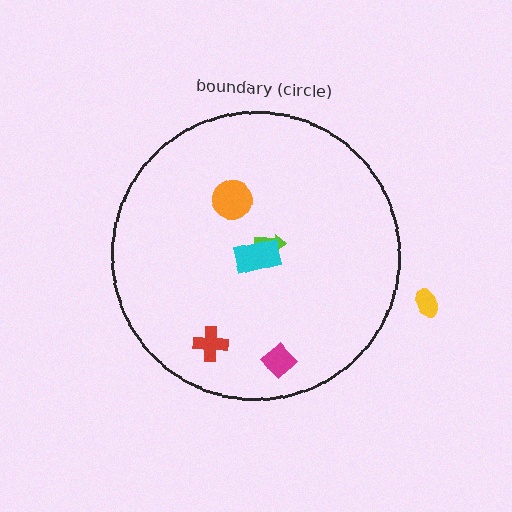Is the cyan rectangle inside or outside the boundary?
Inside.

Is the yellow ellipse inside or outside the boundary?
Outside.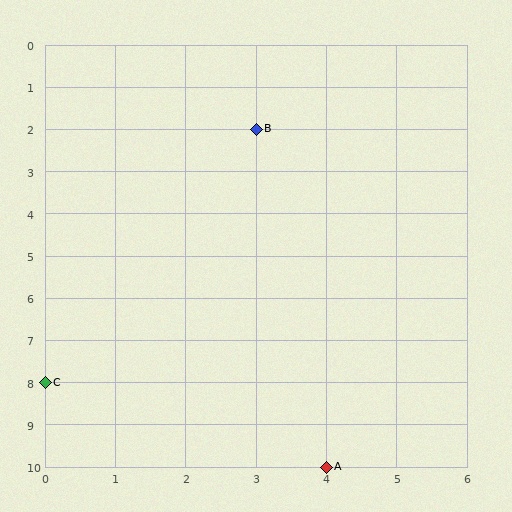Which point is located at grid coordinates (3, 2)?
Point B is at (3, 2).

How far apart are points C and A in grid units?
Points C and A are 4 columns and 2 rows apart (about 4.5 grid units diagonally).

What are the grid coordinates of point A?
Point A is at grid coordinates (4, 10).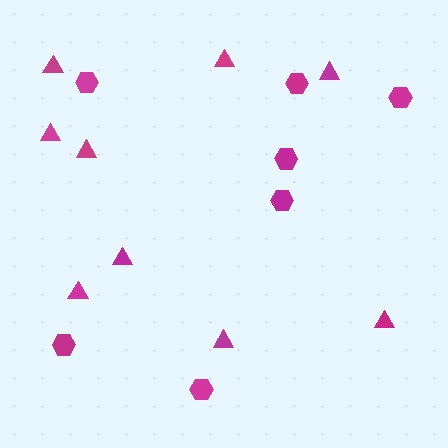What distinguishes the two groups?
There are 2 groups: one group of hexagons (7) and one group of triangles (9).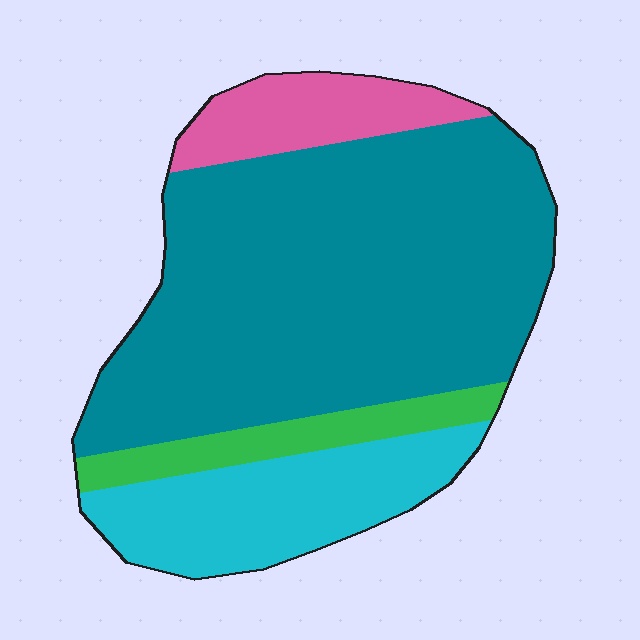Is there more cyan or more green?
Cyan.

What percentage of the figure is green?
Green takes up less than a sixth of the figure.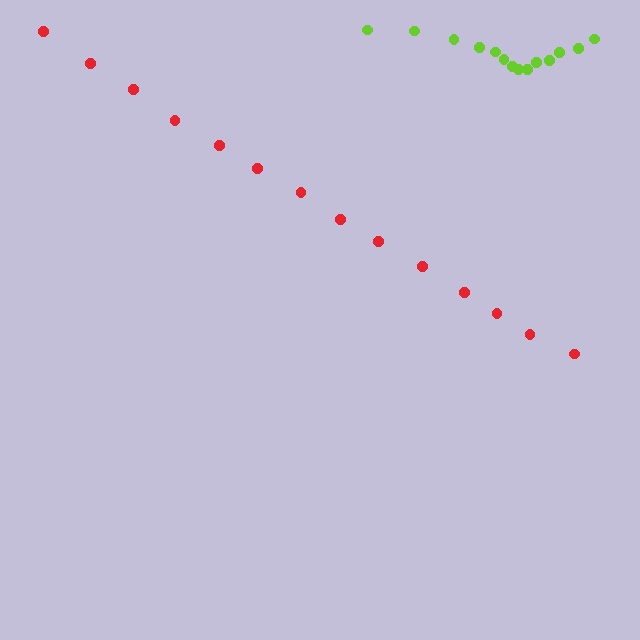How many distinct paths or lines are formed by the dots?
There are 2 distinct paths.